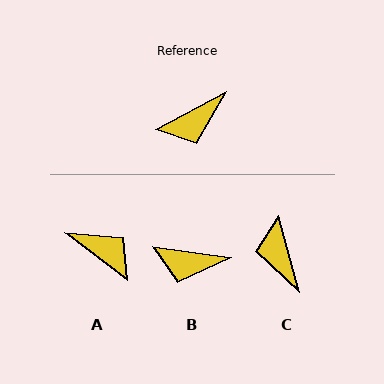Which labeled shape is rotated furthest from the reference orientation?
A, about 115 degrees away.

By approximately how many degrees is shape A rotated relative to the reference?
Approximately 115 degrees counter-clockwise.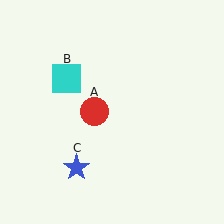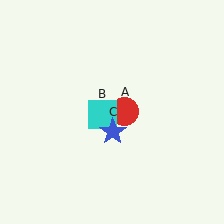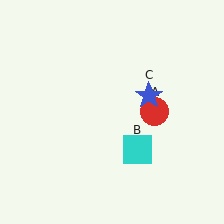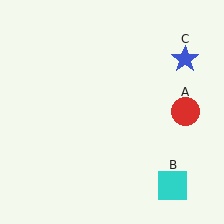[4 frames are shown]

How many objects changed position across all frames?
3 objects changed position: red circle (object A), cyan square (object B), blue star (object C).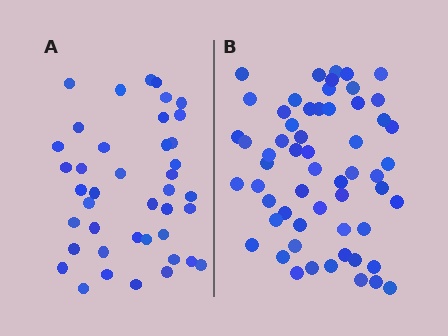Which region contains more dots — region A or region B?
Region B (the right region) has more dots.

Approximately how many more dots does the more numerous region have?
Region B has approximately 15 more dots than region A.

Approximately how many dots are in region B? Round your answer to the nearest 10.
About 60 dots. (The exact count is 58, which rounds to 60.)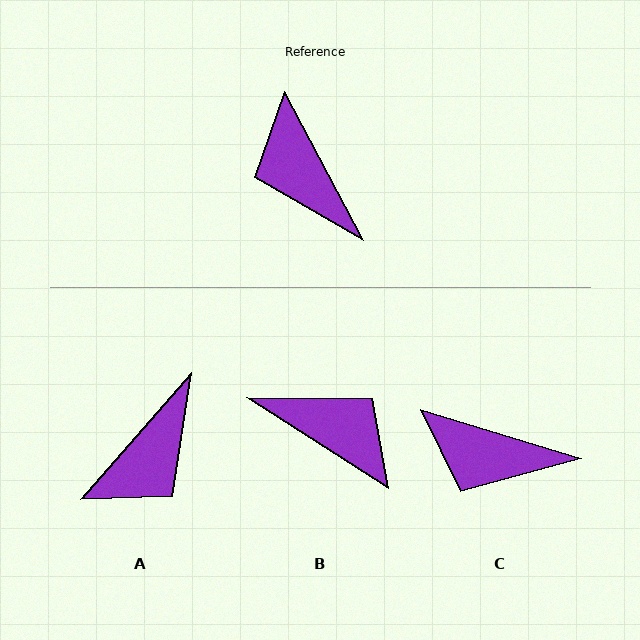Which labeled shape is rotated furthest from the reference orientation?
B, about 150 degrees away.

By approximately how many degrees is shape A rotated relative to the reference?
Approximately 111 degrees counter-clockwise.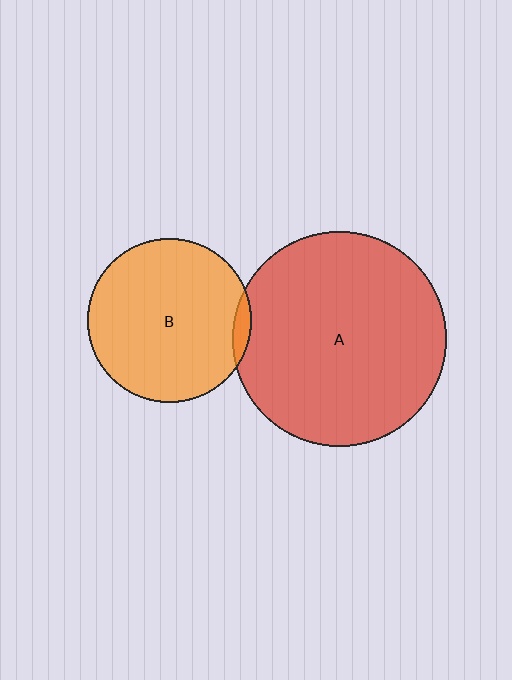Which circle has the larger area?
Circle A (red).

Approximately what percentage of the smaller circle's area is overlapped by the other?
Approximately 5%.